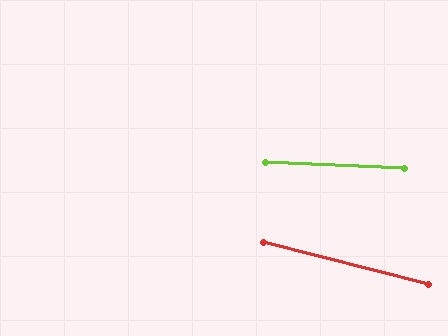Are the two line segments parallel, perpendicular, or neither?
Neither parallel nor perpendicular — they differ by about 12°.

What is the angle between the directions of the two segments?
Approximately 12 degrees.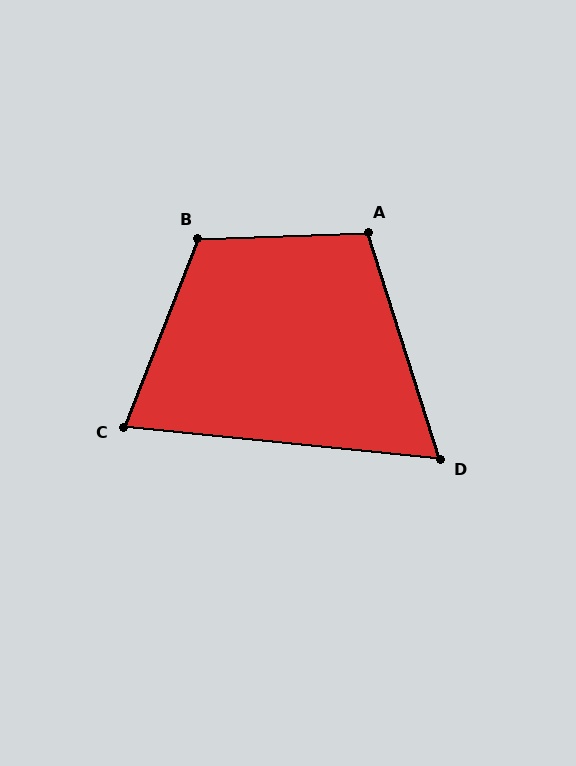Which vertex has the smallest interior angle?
D, at approximately 67 degrees.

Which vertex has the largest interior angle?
B, at approximately 113 degrees.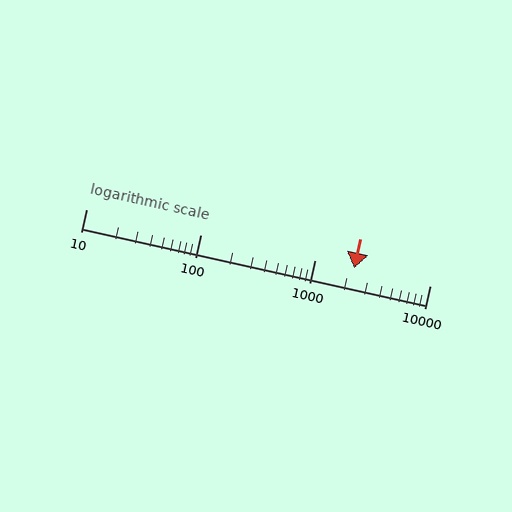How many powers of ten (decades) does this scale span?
The scale spans 3 decades, from 10 to 10000.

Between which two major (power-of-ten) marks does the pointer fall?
The pointer is between 1000 and 10000.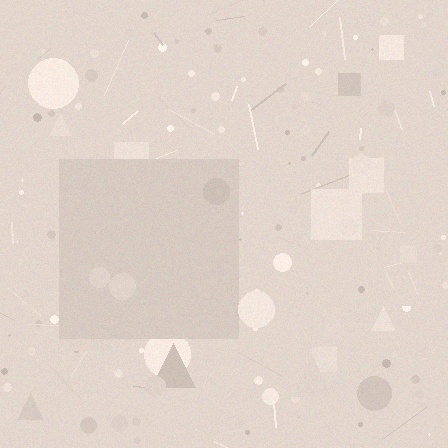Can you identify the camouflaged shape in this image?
The camouflaged shape is a square.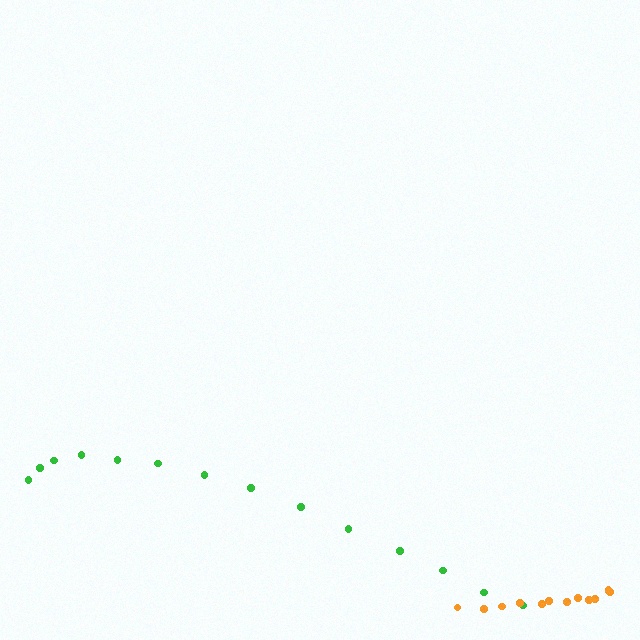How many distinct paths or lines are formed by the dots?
There are 2 distinct paths.